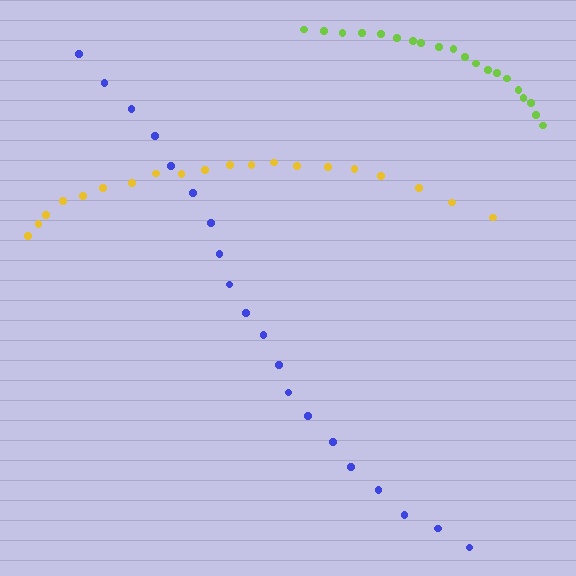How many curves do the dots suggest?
There are 3 distinct paths.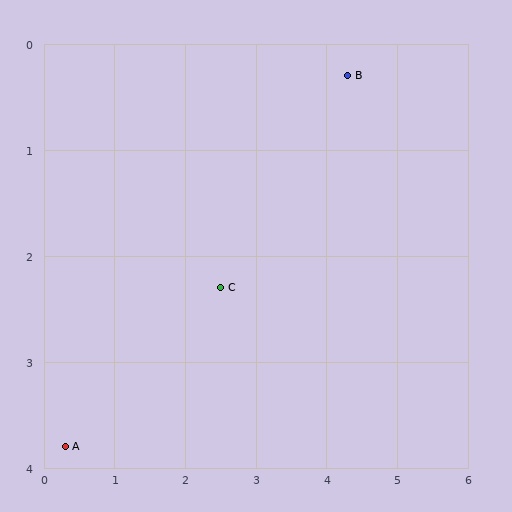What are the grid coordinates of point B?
Point B is at approximately (4.3, 0.3).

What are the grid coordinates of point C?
Point C is at approximately (2.5, 2.3).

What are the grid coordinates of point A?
Point A is at approximately (0.3, 3.8).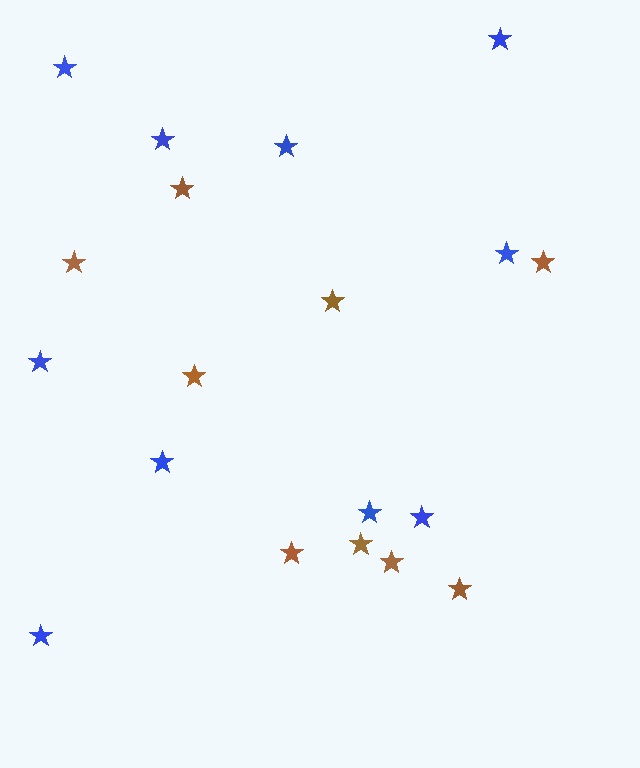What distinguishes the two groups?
There are 2 groups: one group of blue stars (10) and one group of brown stars (9).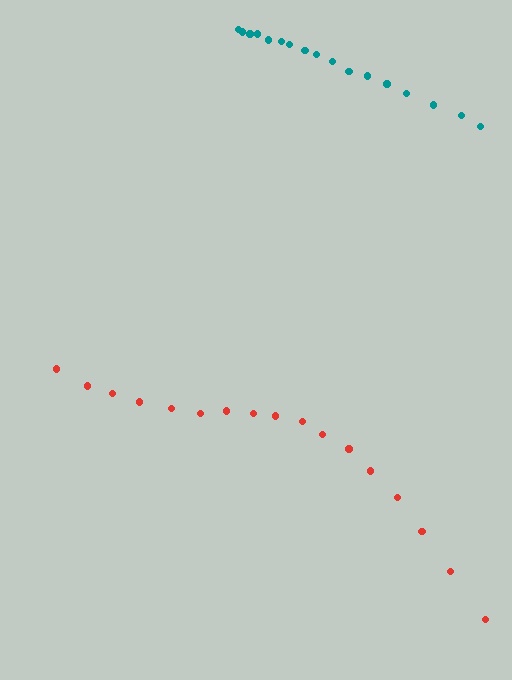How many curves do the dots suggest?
There are 2 distinct paths.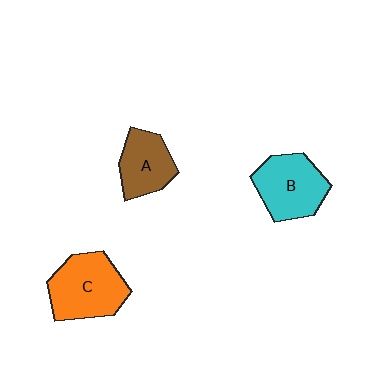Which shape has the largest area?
Shape C (orange).